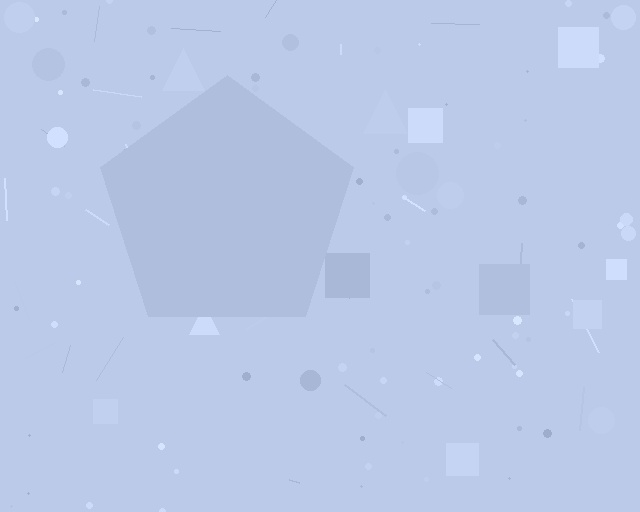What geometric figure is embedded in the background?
A pentagon is embedded in the background.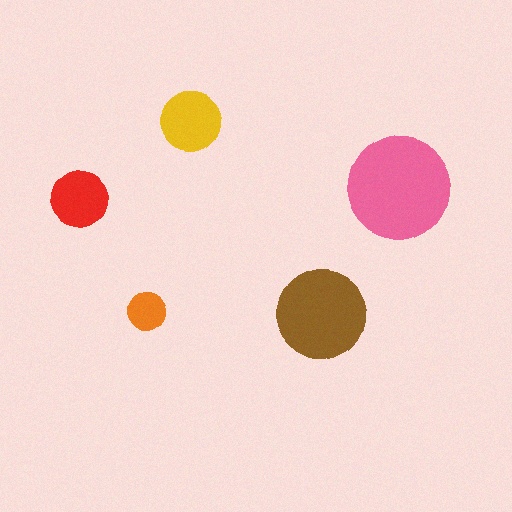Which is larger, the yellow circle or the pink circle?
The pink one.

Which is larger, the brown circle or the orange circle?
The brown one.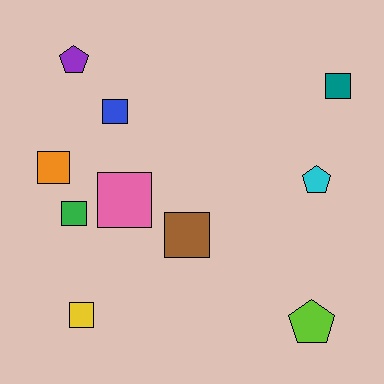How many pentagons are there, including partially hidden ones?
There are 3 pentagons.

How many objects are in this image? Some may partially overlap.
There are 10 objects.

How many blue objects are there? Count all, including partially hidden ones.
There is 1 blue object.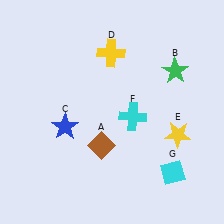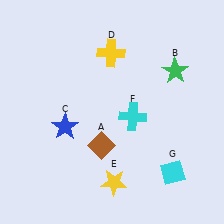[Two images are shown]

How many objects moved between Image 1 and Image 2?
1 object moved between the two images.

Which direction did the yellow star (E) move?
The yellow star (E) moved left.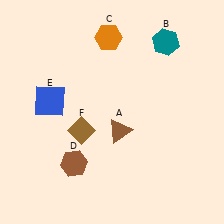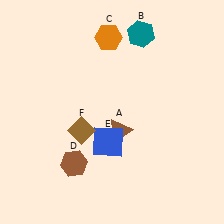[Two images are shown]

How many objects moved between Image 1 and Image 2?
2 objects moved between the two images.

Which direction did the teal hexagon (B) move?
The teal hexagon (B) moved left.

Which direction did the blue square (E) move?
The blue square (E) moved right.